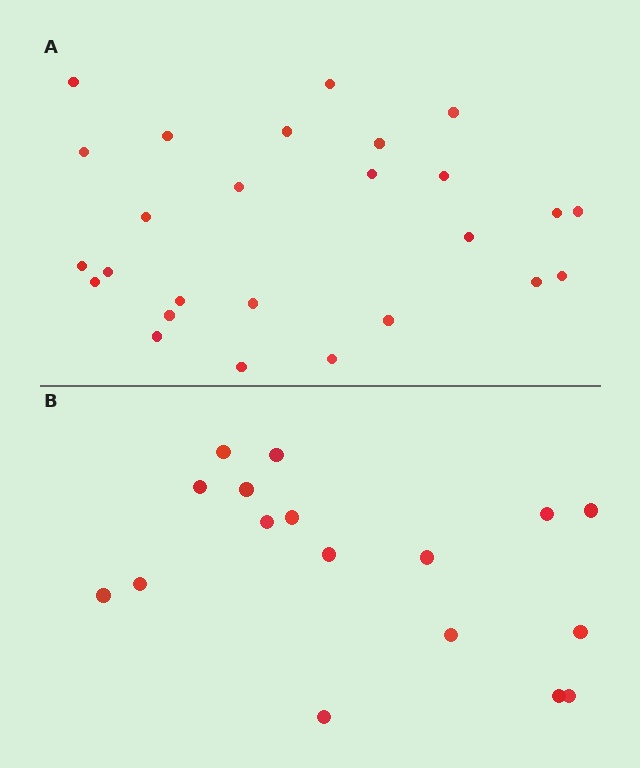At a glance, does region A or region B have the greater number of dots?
Region A (the top region) has more dots.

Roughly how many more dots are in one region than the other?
Region A has roughly 8 or so more dots than region B.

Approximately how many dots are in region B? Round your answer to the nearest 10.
About 20 dots. (The exact count is 17, which rounds to 20.)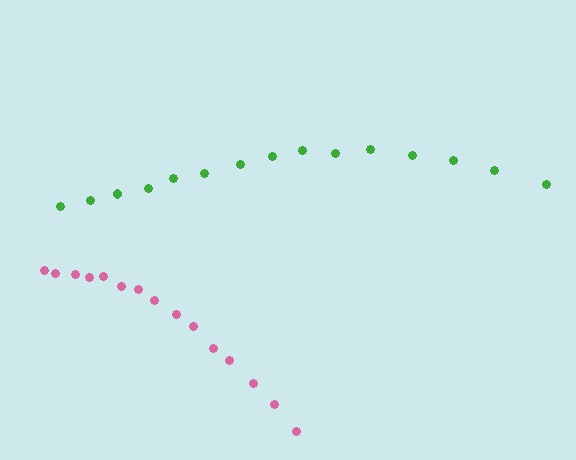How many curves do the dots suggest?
There are 2 distinct paths.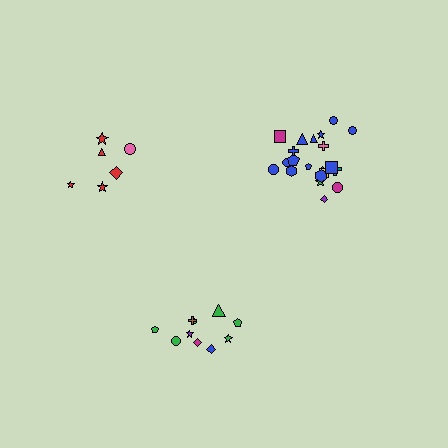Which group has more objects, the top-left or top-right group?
The top-right group.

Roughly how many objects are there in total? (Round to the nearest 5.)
Roughly 40 objects in total.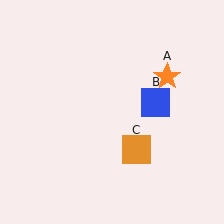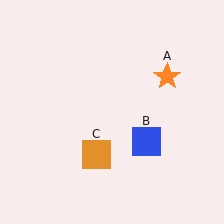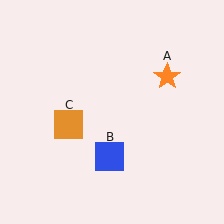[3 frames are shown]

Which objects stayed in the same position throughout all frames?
Orange star (object A) remained stationary.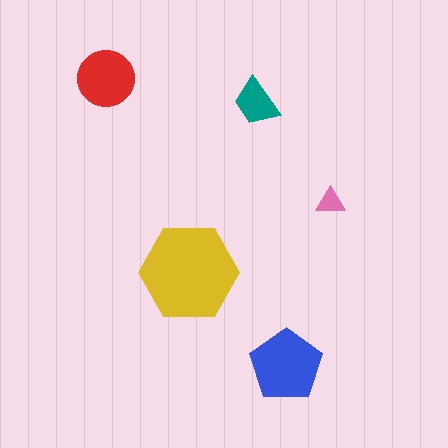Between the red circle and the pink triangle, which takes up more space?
The red circle.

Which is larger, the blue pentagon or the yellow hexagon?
The yellow hexagon.